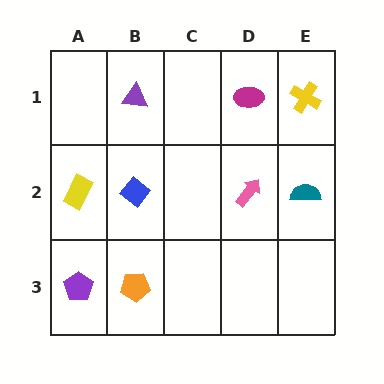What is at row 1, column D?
A magenta ellipse.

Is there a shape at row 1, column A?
No, that cell is empty.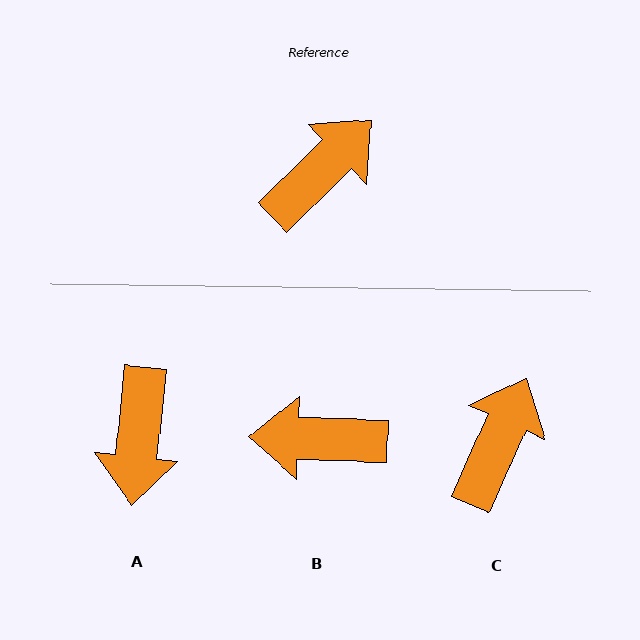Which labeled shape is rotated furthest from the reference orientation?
A, about 140 degrees away.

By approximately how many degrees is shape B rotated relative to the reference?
Approximately 134 degrees counter-clockwise.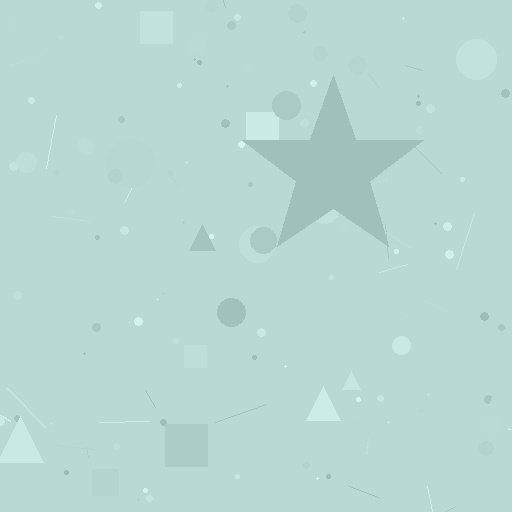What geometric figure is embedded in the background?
A star is embedded in the background.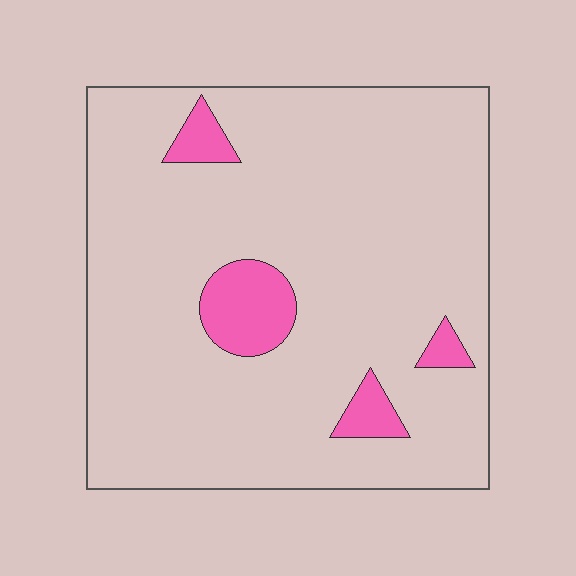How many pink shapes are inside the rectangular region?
4.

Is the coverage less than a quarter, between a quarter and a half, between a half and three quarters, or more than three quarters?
Less than a quarter.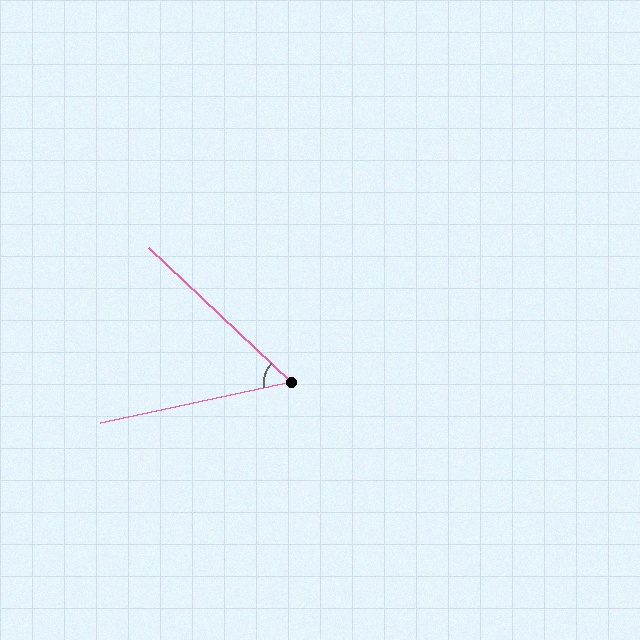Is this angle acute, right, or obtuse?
It is acute.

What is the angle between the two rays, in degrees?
Approximately 55 degrees.